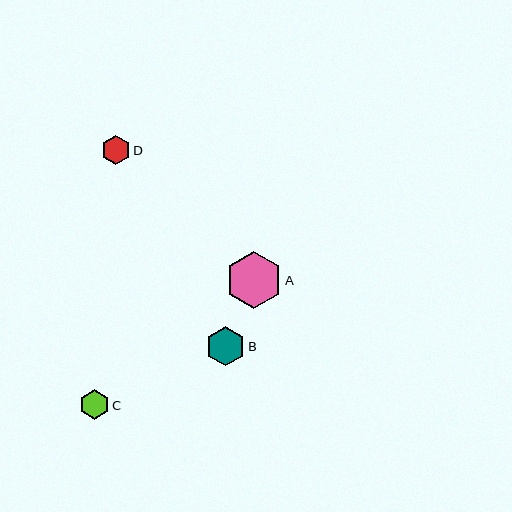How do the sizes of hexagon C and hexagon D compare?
Hexagon C and hexagon D are approximately the same size.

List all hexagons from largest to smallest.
From largest to smallest: A, B, C, D.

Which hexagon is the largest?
Hexagon A is the largest with a size of approximately 56 pixels.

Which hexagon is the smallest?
Hexagon D is the smallest with a size of approximately 29 pixels.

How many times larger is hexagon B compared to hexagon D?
Hexagon B is approximately 1.3 times the size of hexagon D.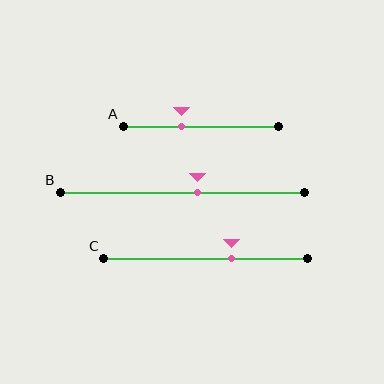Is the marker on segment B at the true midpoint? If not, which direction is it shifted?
No, the marker on segment B is shifted to the right by about 6% of the segment length.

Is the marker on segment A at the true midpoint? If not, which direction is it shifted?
No, the marker on segment A is shifted to the left by about 12% of the segment length.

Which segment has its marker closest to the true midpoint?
Segment B has its marker closest to the true midpoint.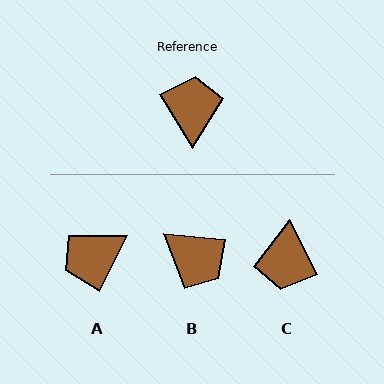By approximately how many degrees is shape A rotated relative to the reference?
Approximately 122 degrees counter-clockwise.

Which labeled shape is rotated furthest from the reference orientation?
C, about 175 degrees away.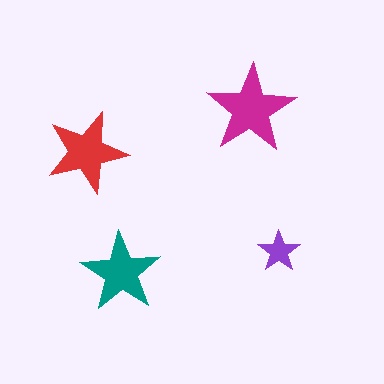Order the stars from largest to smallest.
the magenta one, the red one, the teal one, the purple one.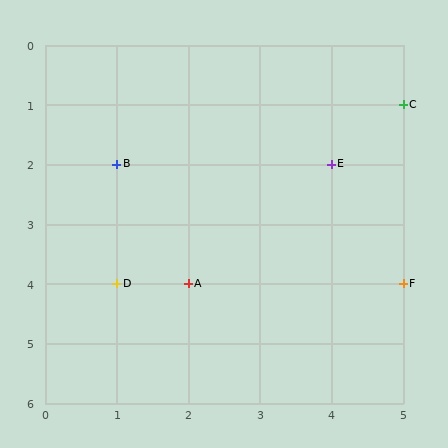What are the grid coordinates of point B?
Point B is at grid coordinates (1, 2).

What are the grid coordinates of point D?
Point D is at grid coordinates (1, 4).